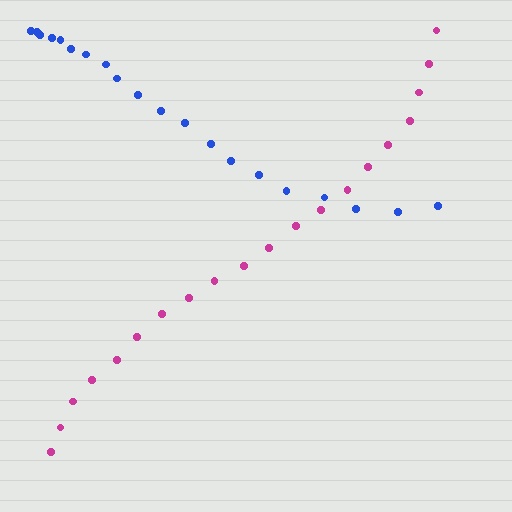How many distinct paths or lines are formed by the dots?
There are 2 distinct paths.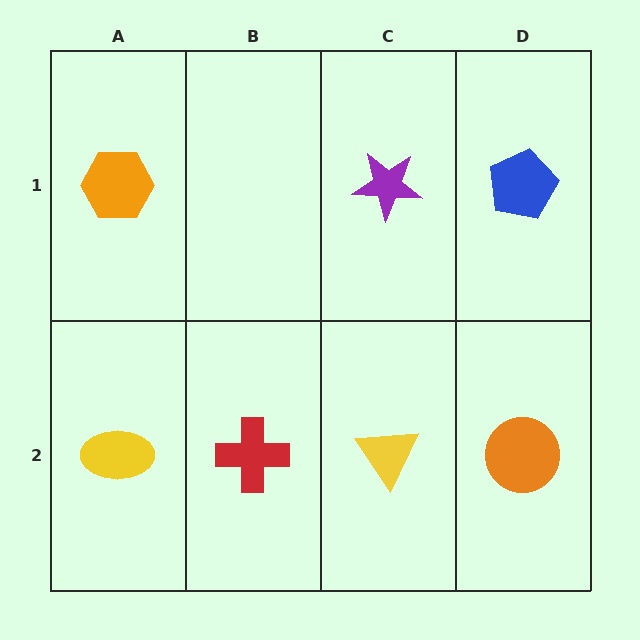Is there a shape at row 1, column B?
No, that cell is empty.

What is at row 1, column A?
An orange hexagon.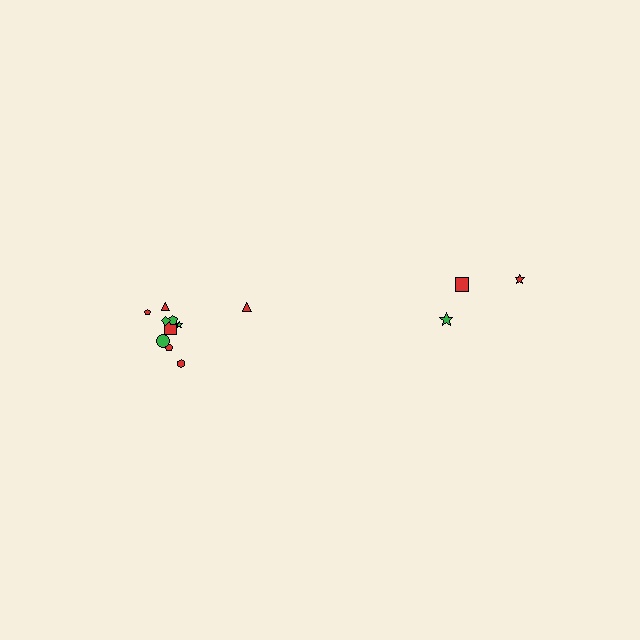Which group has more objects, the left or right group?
The left group.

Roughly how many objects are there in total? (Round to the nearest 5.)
Roughly 15 objects in total.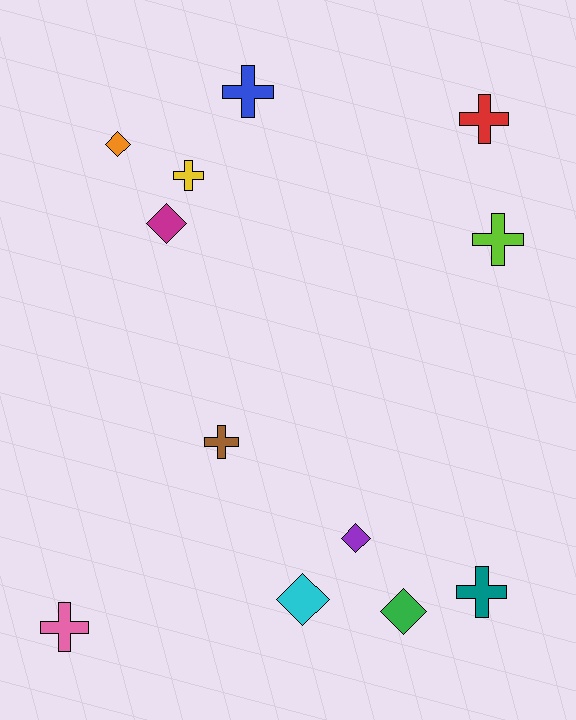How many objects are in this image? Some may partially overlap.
There are 12 objects.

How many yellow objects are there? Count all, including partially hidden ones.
There is 1 yellow object.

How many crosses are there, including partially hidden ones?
There are 7 crosses.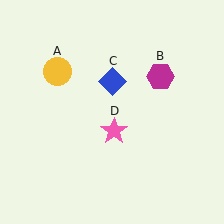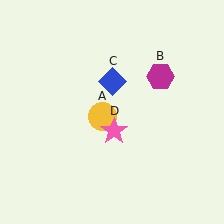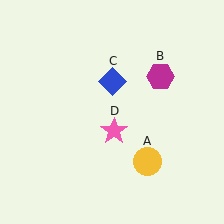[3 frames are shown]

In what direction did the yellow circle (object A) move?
The yellow circle (object A) moved down and to the right.